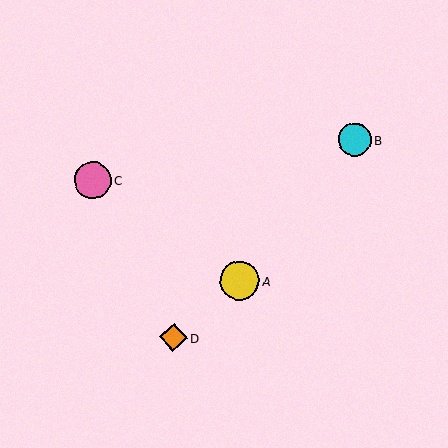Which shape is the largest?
The yellow circle (labeled A) is the largest.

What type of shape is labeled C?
Shape C is a pink circle.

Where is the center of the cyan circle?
The center of the cyan circle is at (354, 140).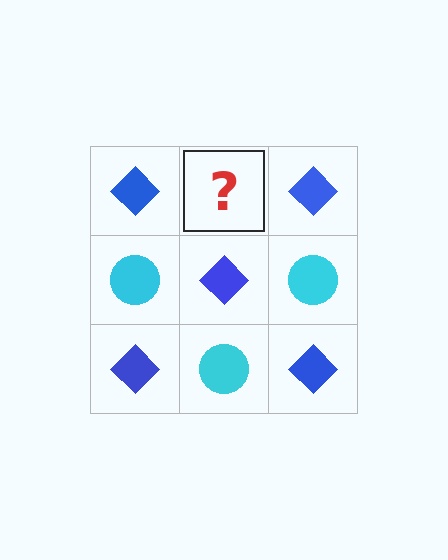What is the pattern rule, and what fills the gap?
The rule is that it alternates blue diamond and cyan circle in a checkerboard pattern. The gap should be filled with a cyan circle.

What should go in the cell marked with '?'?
The missing cell should contain a cyan circle.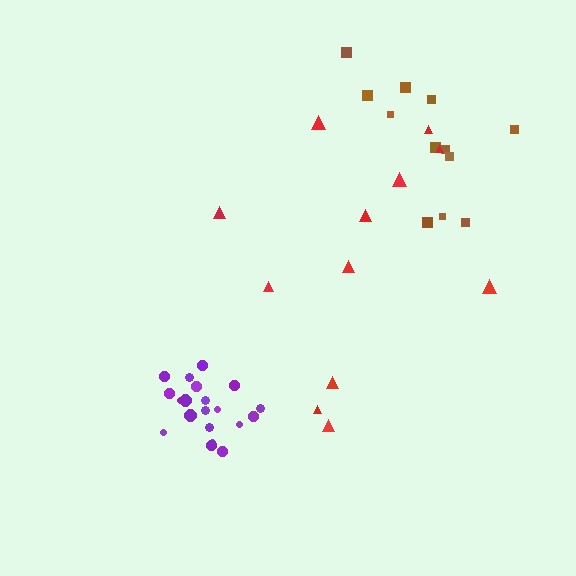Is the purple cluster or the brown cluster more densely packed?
Purple.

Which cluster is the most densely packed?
Purple.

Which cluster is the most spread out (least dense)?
Red.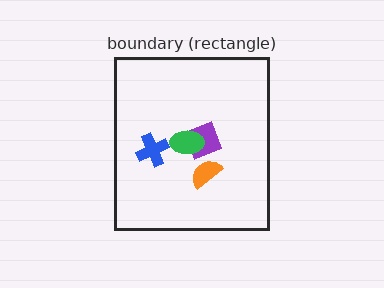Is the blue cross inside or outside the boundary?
Inside.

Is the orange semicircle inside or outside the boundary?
Inside.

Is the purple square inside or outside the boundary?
Inside.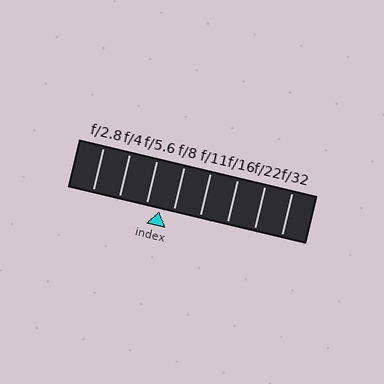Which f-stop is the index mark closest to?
The index mark is closest to f/8.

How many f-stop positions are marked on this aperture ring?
There are 8 f-stop positions marked.